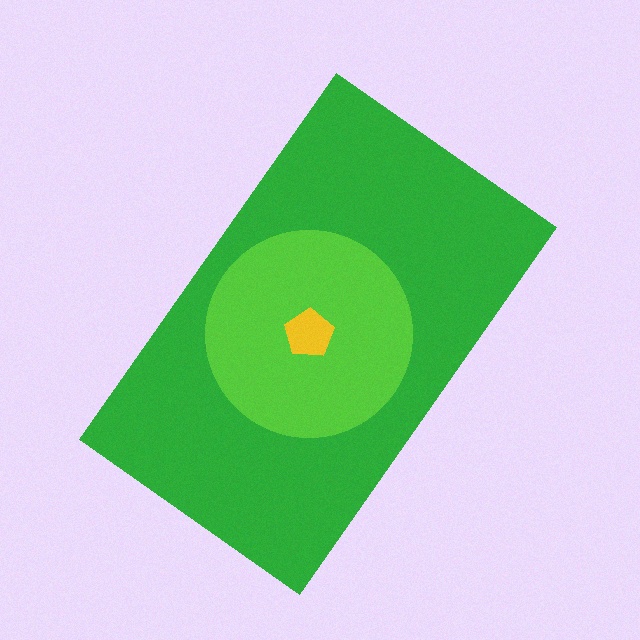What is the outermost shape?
The green rectangle.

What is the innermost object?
The yellow pentagon.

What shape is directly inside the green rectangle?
The lime circle.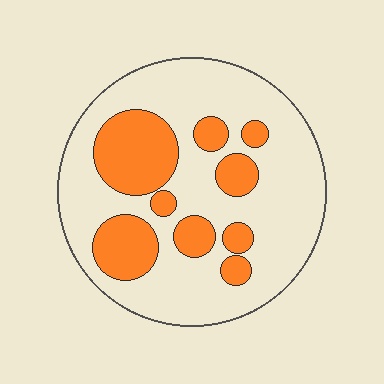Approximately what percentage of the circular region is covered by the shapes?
Approximately 30%.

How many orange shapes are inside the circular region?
9.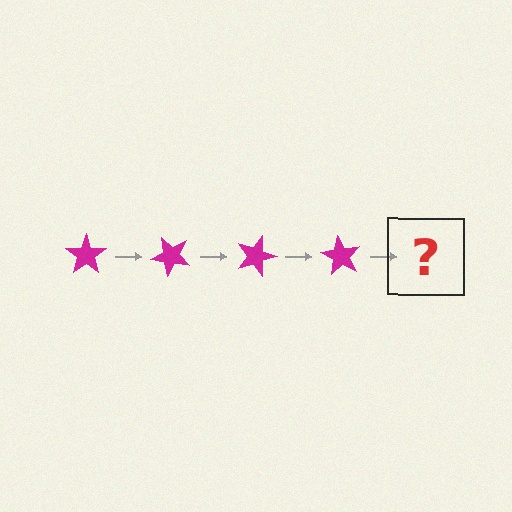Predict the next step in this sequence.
The next step is a magenta star rotated 180 degrees.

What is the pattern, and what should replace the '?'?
The pattern is that the star rotates 45 degrees each step. The '?' should be a magenta star rotated 180 degrees.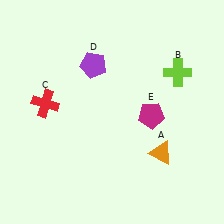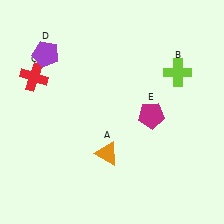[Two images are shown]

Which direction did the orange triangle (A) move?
The orange triangle (A) moved left.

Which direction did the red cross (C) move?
The red cross (C) moved up.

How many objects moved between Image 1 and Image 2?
3 objects moved between the two images.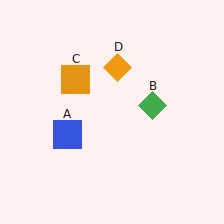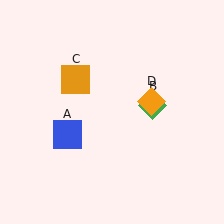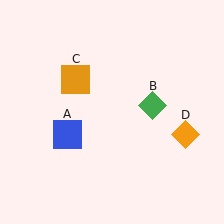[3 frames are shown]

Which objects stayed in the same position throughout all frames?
Blue square (object A) and green diamond (object B) and orange square (object C) remained stationary.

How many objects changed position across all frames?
1 object changed position: orange diamond (object D).